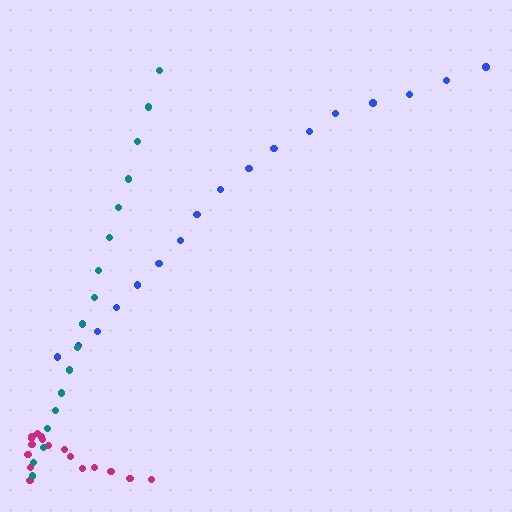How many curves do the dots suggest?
There are 3 distinct paths.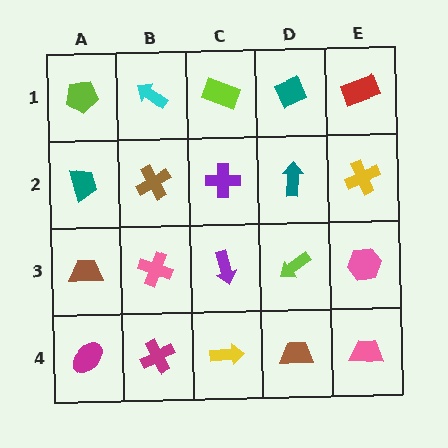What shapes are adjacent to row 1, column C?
A purple cross (row 2, column C), a cyan arrow (row 1, column B), a teal diamond (row 1, column D).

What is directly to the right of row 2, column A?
A brown cross.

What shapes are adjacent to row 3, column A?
A teal trapezoid (row 2, column A), a magenta ellipse (row 4, column A), a pink cross (row 3, column B).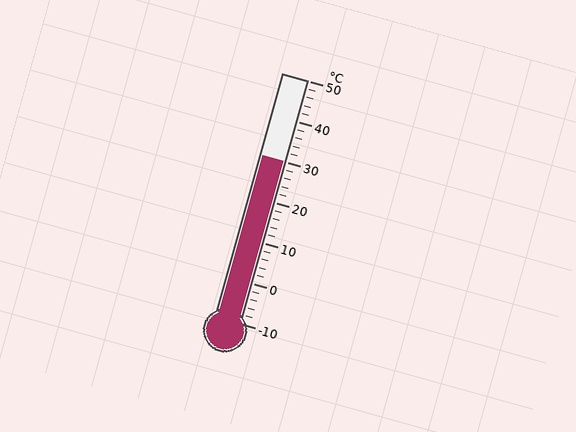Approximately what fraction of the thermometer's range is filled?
The thermometer is filled to approximately 65% of its range.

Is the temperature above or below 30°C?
The temperature is at 30°C.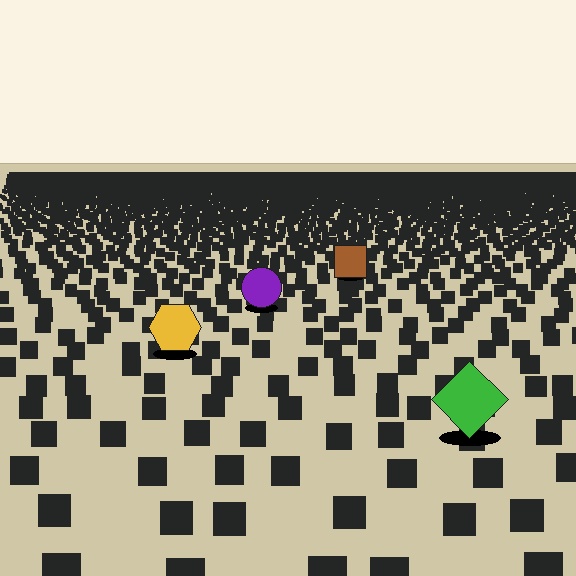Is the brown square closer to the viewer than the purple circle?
No. The purple circle is closer — you can tell from the texture gradient: the ground texture is coarser near it.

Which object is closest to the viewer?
The green diamond is closest. The texture marks near it are larger and more spread out.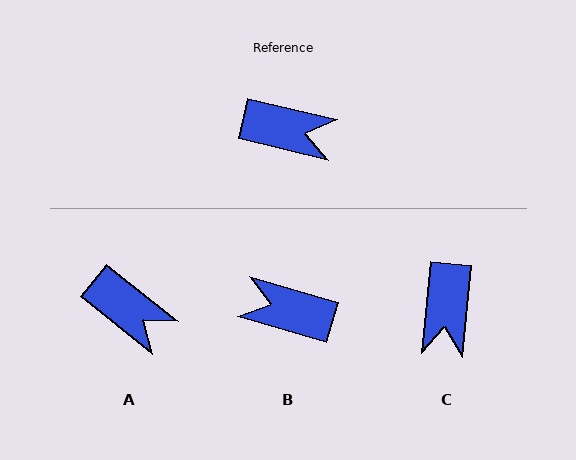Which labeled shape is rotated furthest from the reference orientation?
B, about 177 degrees away.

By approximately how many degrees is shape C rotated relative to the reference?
Approximately 82 degrees clockwise.